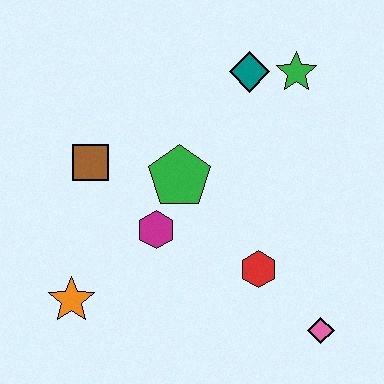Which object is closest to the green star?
The teal diamond is closest to the green star.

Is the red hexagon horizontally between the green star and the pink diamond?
No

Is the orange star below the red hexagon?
Yes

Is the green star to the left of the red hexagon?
No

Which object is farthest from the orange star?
The green star is farthest from the orange star.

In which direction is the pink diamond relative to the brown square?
The pink diamond is to the right of the brown square.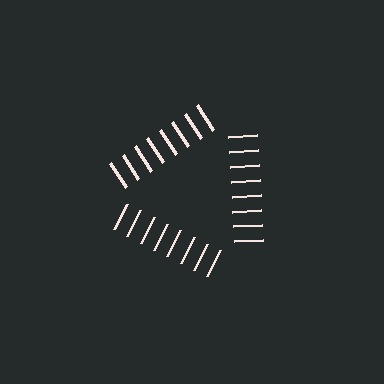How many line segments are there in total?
24 — 8 along each of the 3 edges.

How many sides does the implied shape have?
3 sides — the line-ends trace a triangle.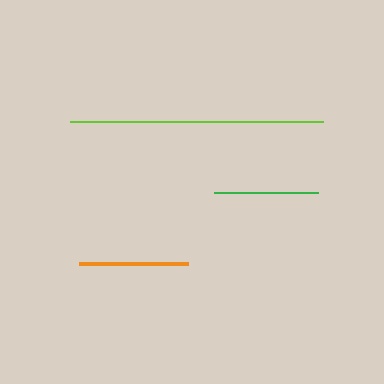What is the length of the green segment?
The green segment is approximately 105 pixels long.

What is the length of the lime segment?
The lime segment is approximately 253 pixels long.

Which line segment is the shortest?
The green line is the shortest at approximately 105 pixels.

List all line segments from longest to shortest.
From longest to shortest: lime, orange, green.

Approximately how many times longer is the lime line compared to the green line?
The lime line is approximately 2.4 times the length of the green line.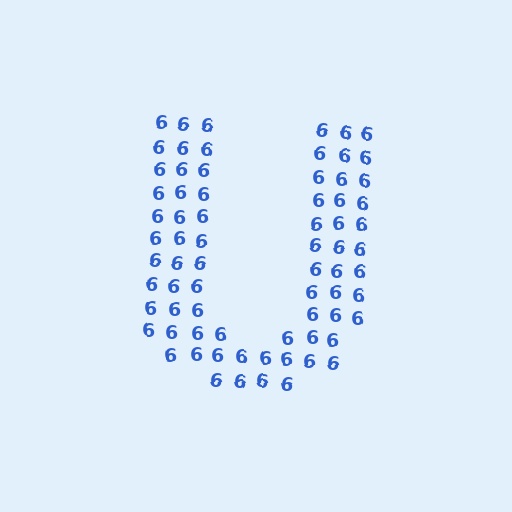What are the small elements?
The small elements are digit 6's.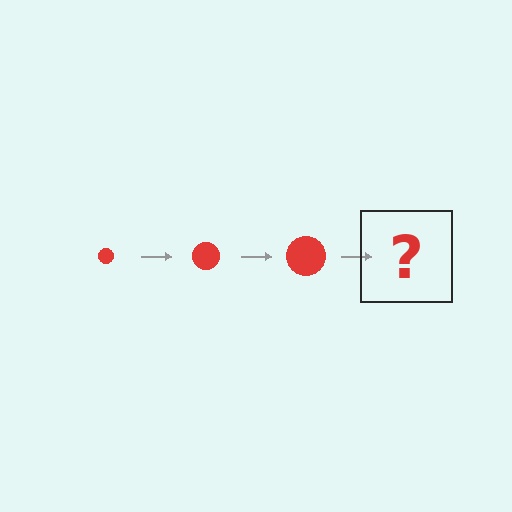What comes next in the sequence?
The next element should be a red circle, larger than the previous one.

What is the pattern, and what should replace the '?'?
The pattern is that the circle gets progressively larger each step. The '?' should be a red circle, larger than the previous one.